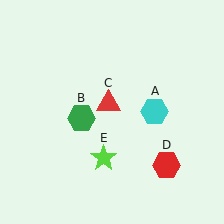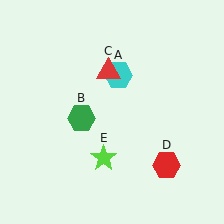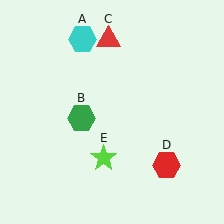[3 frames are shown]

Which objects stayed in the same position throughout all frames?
Green hexagon (object B) and red hexagon (object D) and lime star (object E) remained stationary.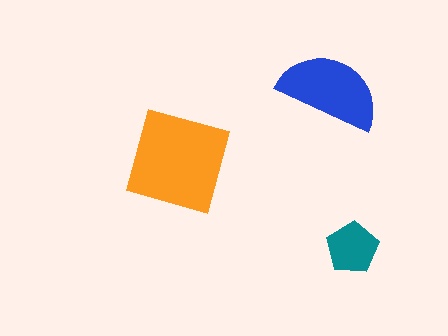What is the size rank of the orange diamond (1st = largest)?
1st.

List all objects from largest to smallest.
The orange diamond, the blue semicircle, the teal pentagon.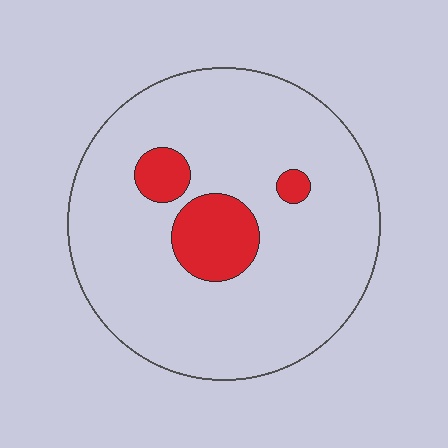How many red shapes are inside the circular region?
3.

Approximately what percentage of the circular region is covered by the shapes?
Approximately 15%.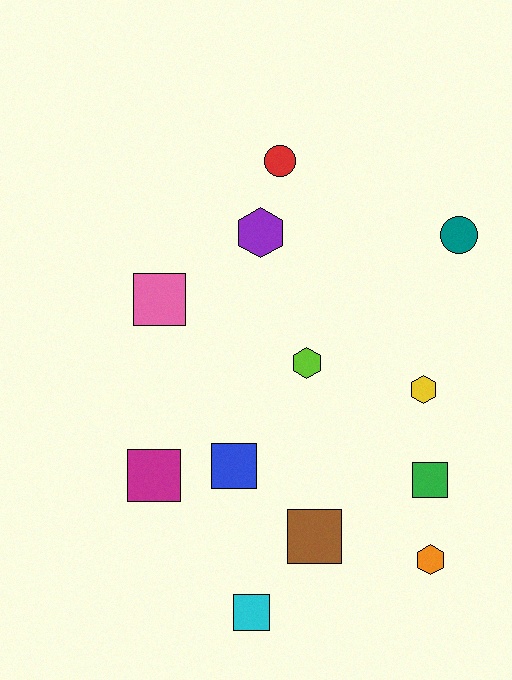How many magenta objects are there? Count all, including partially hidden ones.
There is 1 magenta object.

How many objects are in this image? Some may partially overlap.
There are 12 objects.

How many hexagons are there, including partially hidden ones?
There are 4 hexagons.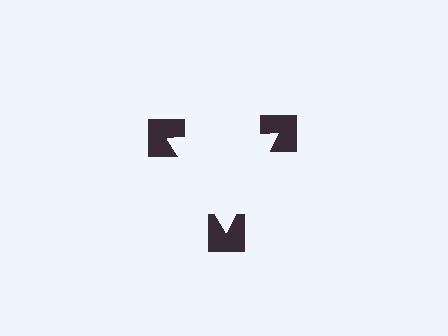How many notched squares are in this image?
There are 3 — one at each vertex of the illusory triangle.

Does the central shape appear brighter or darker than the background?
It typically appears slightly brighter than the background, even though no actual brightness change is drawn.